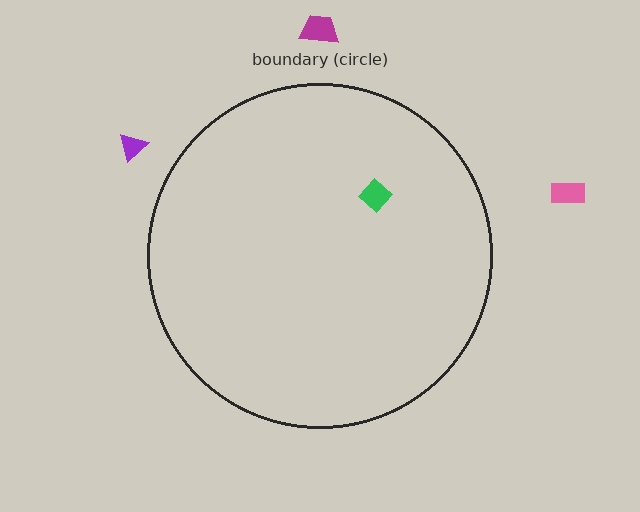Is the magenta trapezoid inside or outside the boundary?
Outside.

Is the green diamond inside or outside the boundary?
Inside.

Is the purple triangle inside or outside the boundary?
Outside.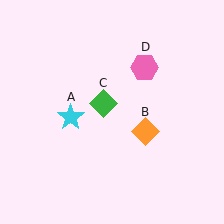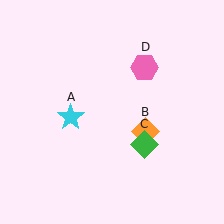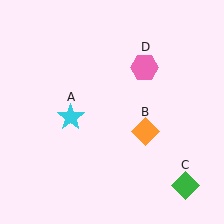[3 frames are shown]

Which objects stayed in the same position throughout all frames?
Cyan star (object A) and orange diamond (object B) and pink hexagon (object D) remained stationary.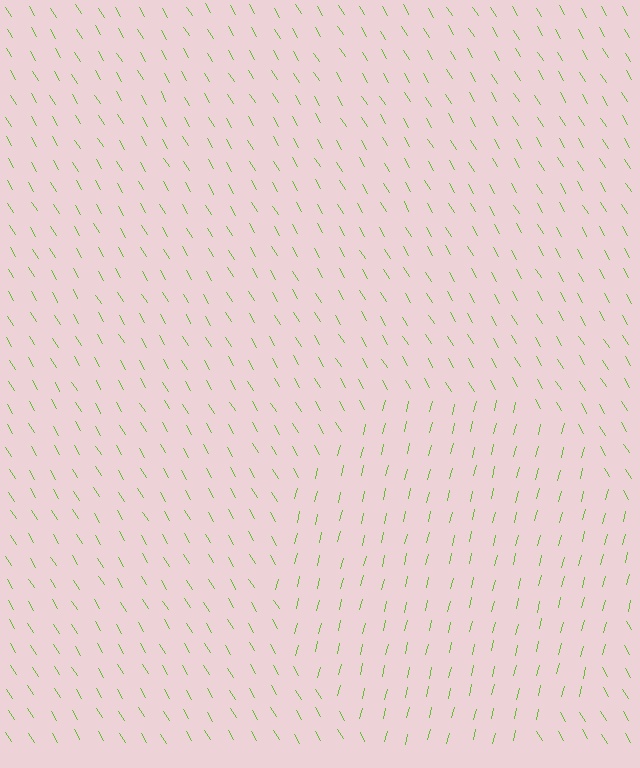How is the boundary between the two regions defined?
The boundary is defined purely by a change in line orientation (approximately 45 degrees difference). All lines are the same color and thickness.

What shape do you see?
I see a circle.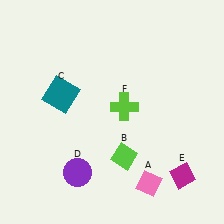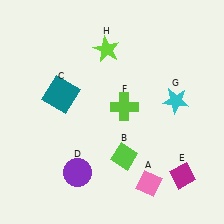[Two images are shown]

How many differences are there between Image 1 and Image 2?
There are 2 differences between the two images.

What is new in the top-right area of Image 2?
A cyan star (G) was added in the top-right area of Image 2.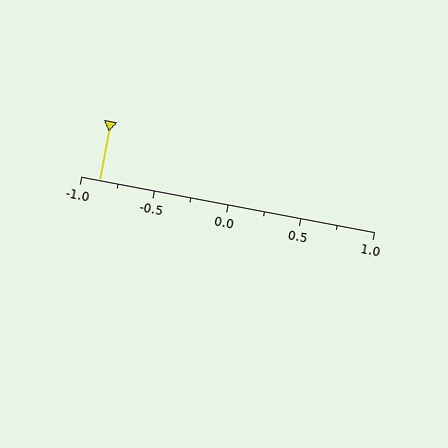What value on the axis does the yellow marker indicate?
The marker indicates approximately -0.88.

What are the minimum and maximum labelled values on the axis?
The axis runs from -1.0 to 1.0.